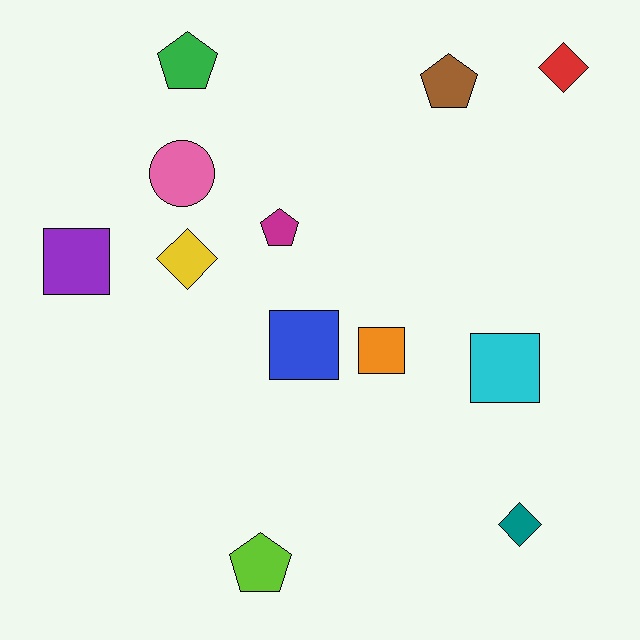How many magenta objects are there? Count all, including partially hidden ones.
There is 1 magenta object.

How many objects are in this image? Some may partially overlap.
There are 12 objects.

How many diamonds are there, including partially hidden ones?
There are 3 diamonds.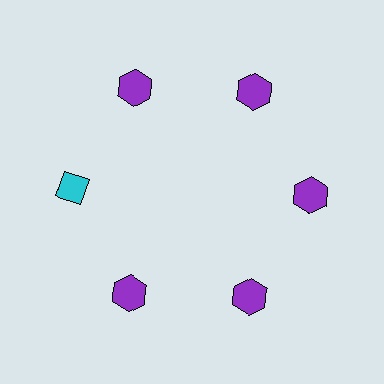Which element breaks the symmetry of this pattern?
The cyan diamond at roughly the 9 o'clock position breaks the symmetry. All other shapes are purple hexagons.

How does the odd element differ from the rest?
It differs in both color (cyan instead of purple) and shape (diamond instead of hexagon).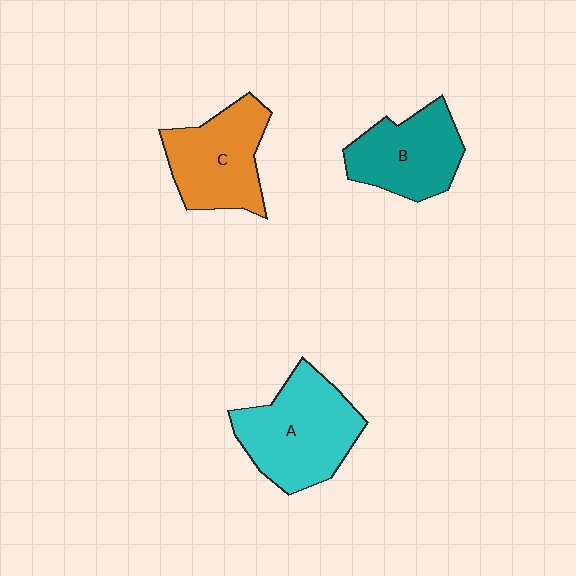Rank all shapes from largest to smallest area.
From largest to smallest: A (cyan), C (orange), B (teal).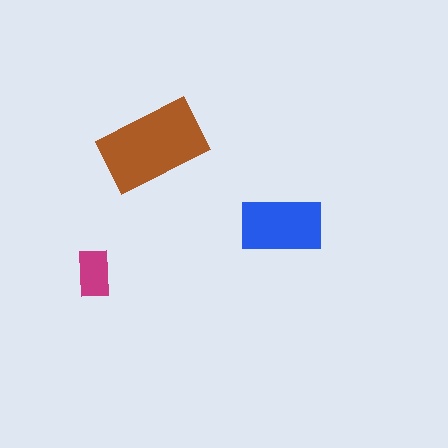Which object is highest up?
The brown rectangle is topmost.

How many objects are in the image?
There are 3 objects in the image.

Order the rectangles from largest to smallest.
the brown one, the blue one, the magenta one.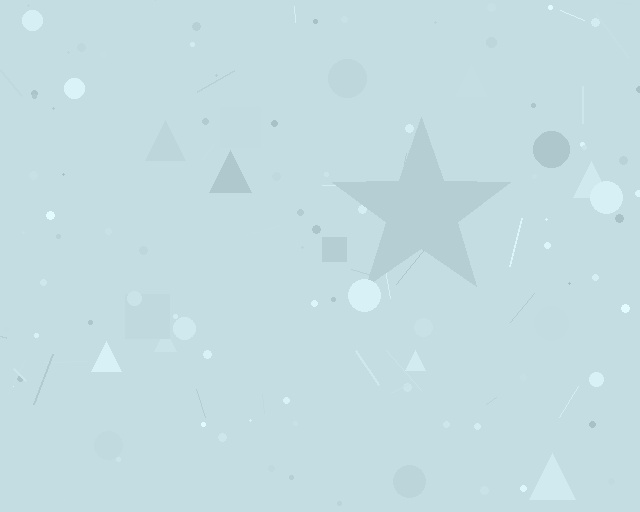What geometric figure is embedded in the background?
A star is embedded in the background.